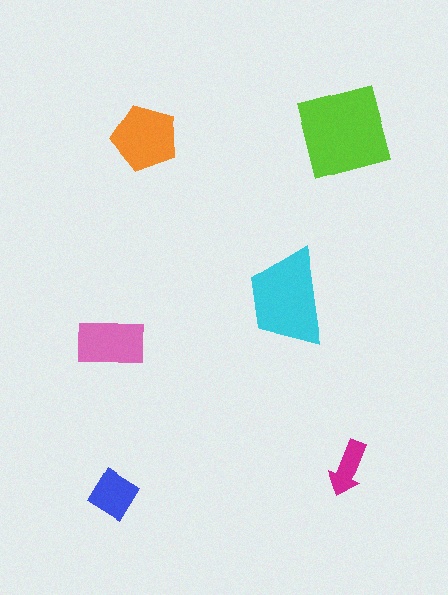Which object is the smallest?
The magenta arrow.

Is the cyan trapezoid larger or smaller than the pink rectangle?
Larger.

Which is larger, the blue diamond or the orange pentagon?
The orange pentagon.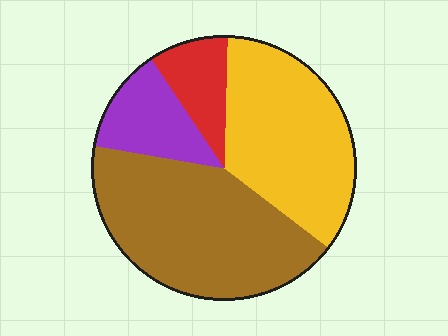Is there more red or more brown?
Brown.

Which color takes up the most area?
Brown, at roughly 40%.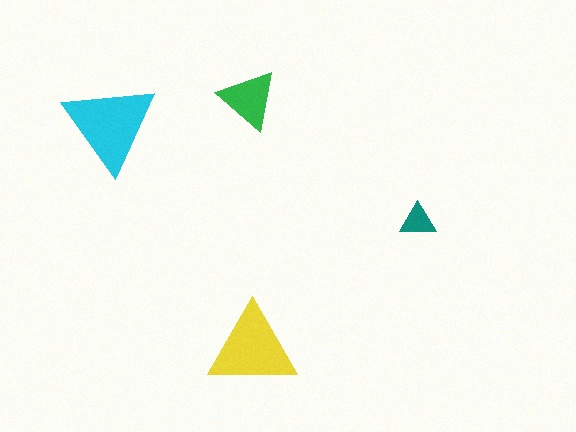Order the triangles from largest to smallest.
the cyan one, the yellow one, the green one, the teal one.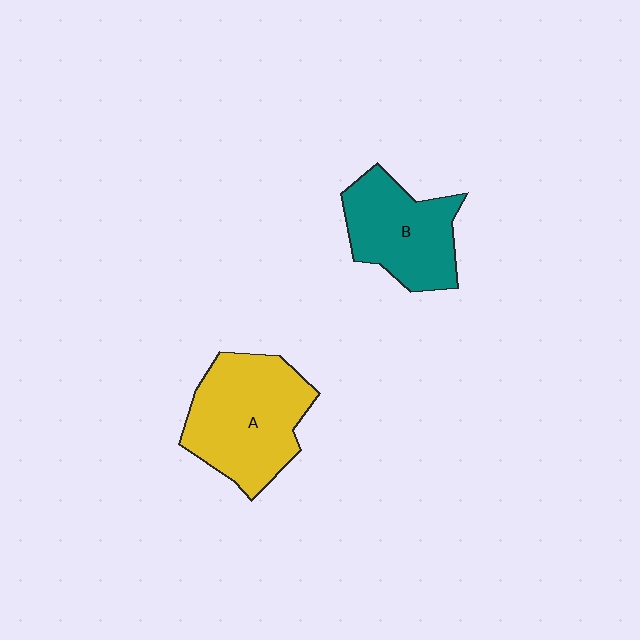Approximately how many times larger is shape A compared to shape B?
Approximately 1.3 times.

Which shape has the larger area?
Shape A (yellow).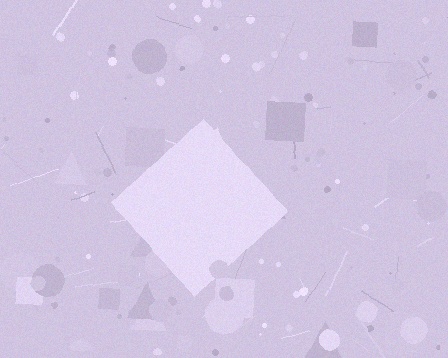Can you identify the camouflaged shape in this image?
The camouflaged shape is a diamond.